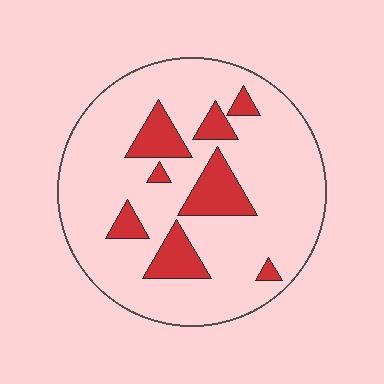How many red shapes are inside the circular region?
8.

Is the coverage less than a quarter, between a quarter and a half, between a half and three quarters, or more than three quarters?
Less than a quarter.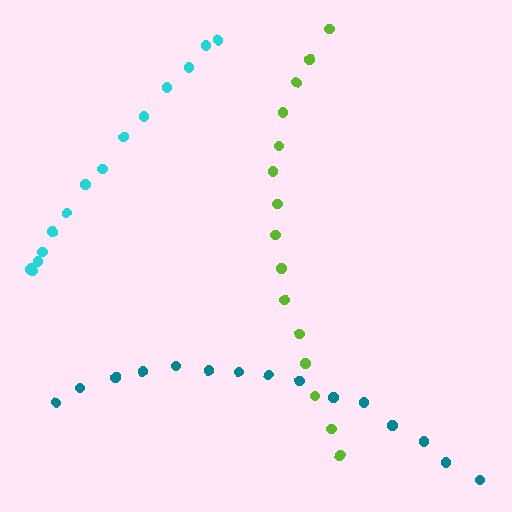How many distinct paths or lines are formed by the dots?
There are 3 distinct paths.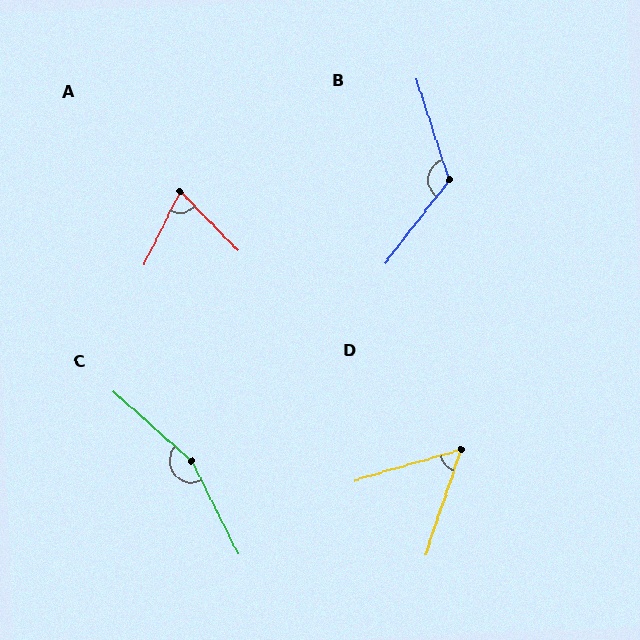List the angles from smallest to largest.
D (55°), A (70°), B (125°), C (158°).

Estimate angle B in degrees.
Approximately 125 degrees.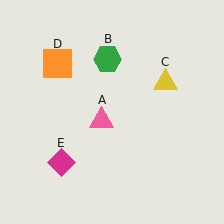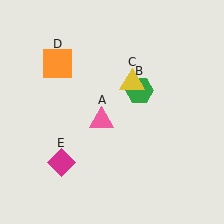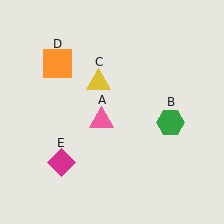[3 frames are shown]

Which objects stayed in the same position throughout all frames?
Pink triangle (object A) and orange square (object D) and magenta diamond (object E) remained stationary.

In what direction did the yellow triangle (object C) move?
The yellow triangle (object C) moved left.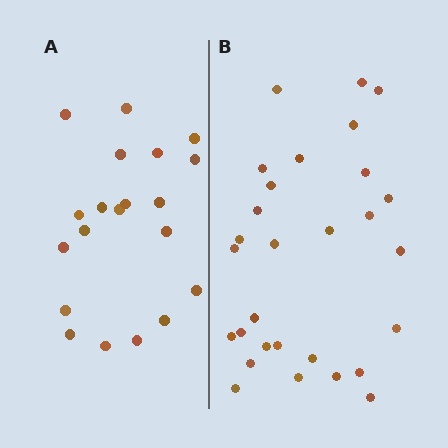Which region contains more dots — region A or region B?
Region B (the right region) has more dots.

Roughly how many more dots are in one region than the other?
Region B has roughly 8 or so more dots than region A.